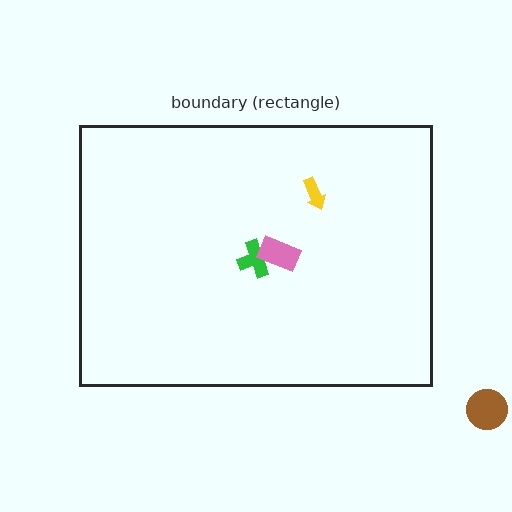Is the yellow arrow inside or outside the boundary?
Inside.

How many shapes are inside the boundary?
3 inside, 1 outside.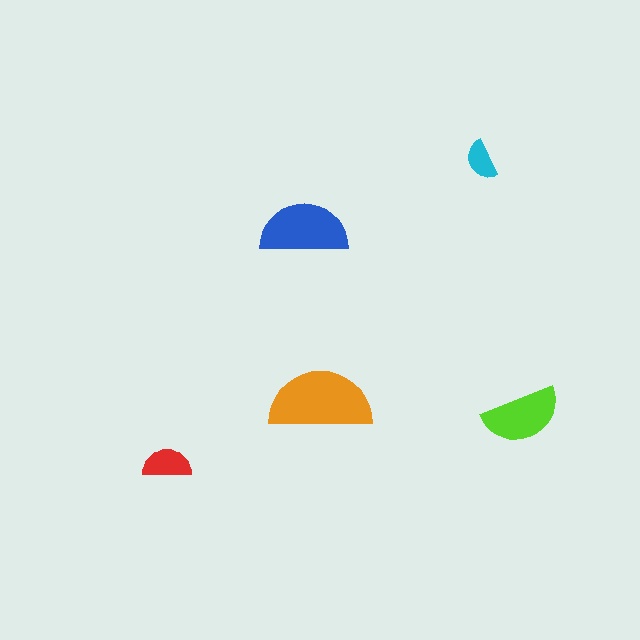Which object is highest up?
The cyan semicircle is topmost.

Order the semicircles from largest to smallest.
the orange one, the blue one, the lime one, the red one, the cyan one.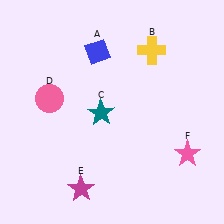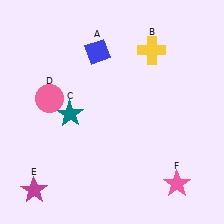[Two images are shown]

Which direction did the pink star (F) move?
The pink star (F) moved down.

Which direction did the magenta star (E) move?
The magenta star (E) moved left.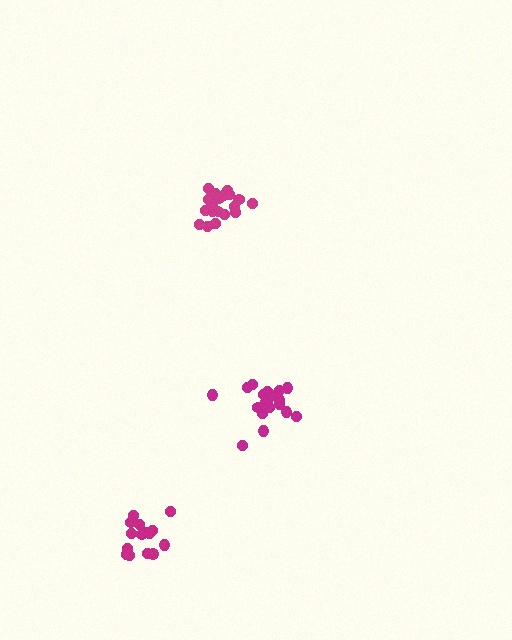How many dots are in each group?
Group 1: 19 dots, Group 2: 19 dots, Group 3: 15 dots (53 total).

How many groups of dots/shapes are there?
There are 3 groups.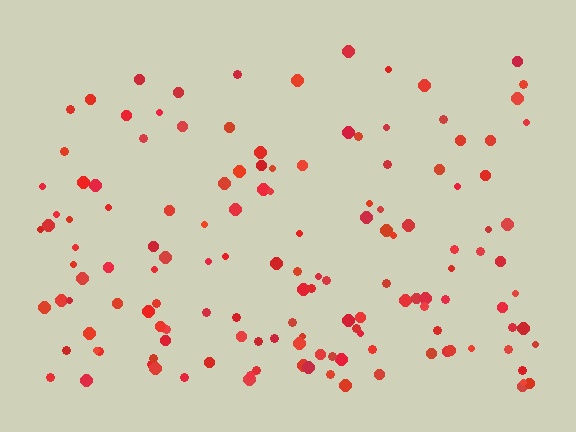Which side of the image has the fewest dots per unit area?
The top.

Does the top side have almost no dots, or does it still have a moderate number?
Still a moderate number, just noticeably fewer than the bottom.